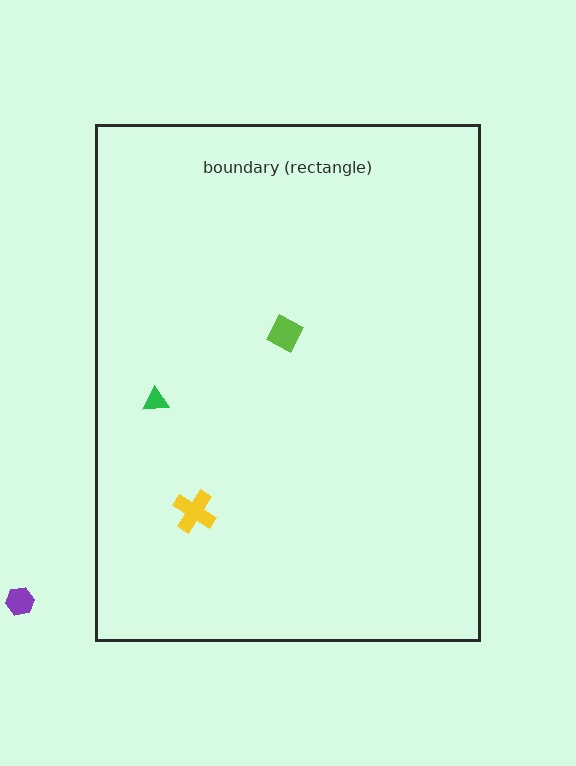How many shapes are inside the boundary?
3 inside, 1 outside.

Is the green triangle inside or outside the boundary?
Inside.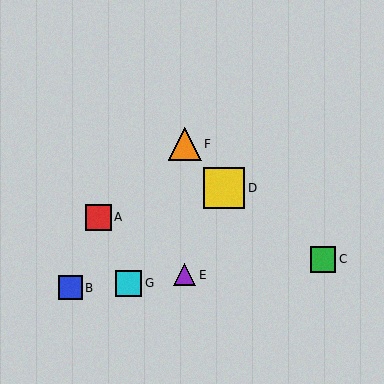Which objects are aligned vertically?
Objects E, F are aligned vertically.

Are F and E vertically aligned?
Yes, both are at x≈185.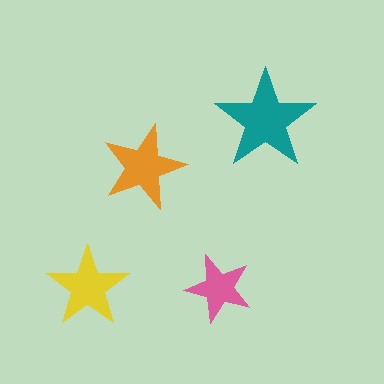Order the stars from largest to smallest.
the teal one, the orange one, the yellow one, the pink one.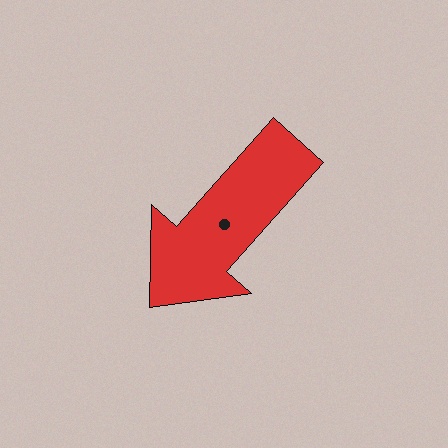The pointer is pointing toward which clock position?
Roughly 7 o'clock.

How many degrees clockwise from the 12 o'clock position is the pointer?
Approximately 222 degrees.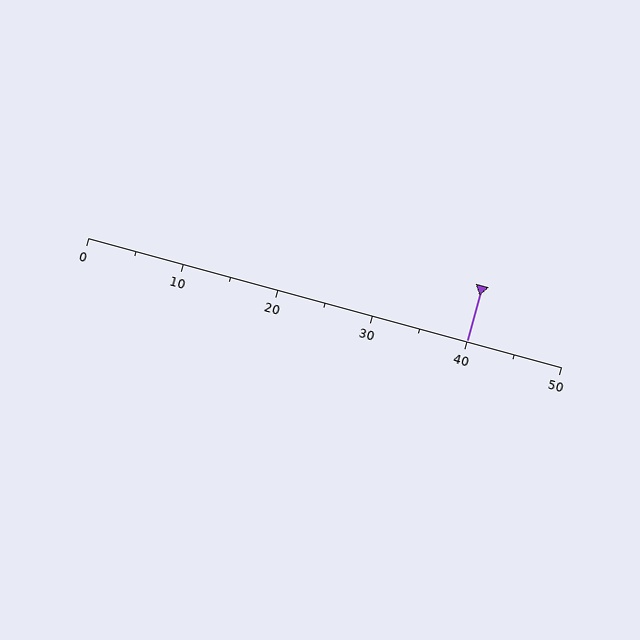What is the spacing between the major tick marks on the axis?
The major ticks are spaced 10 apart.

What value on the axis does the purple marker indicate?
The marker indicates approximately 40.